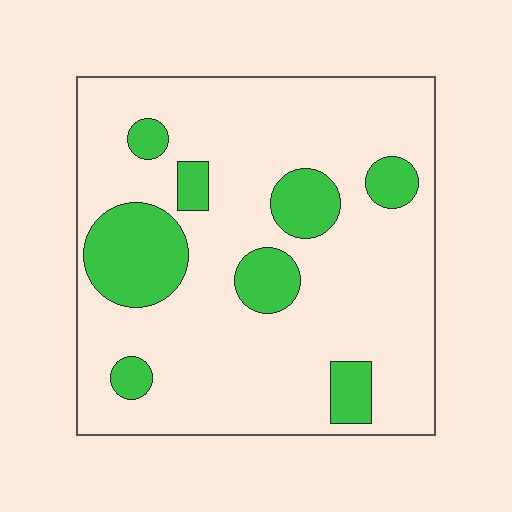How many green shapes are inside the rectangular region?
8.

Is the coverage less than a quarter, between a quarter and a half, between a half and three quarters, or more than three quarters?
Less than a quarter.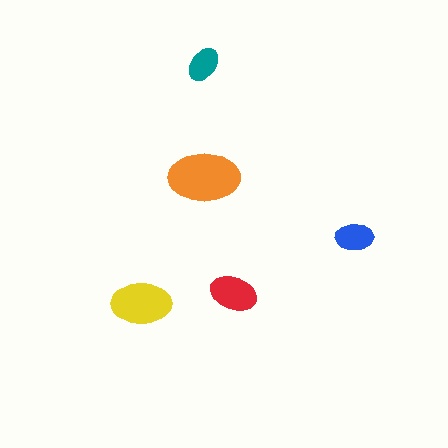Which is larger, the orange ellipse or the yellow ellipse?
The orange one.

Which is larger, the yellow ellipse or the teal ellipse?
The yellow one.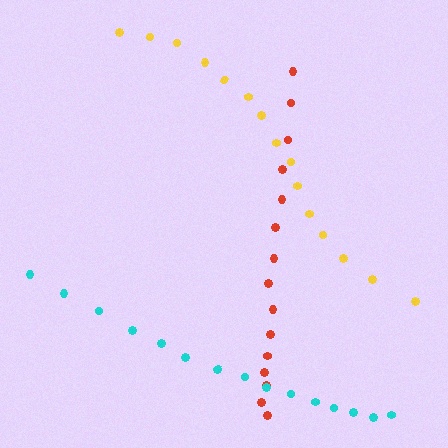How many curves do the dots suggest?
There are 3 distinct paths.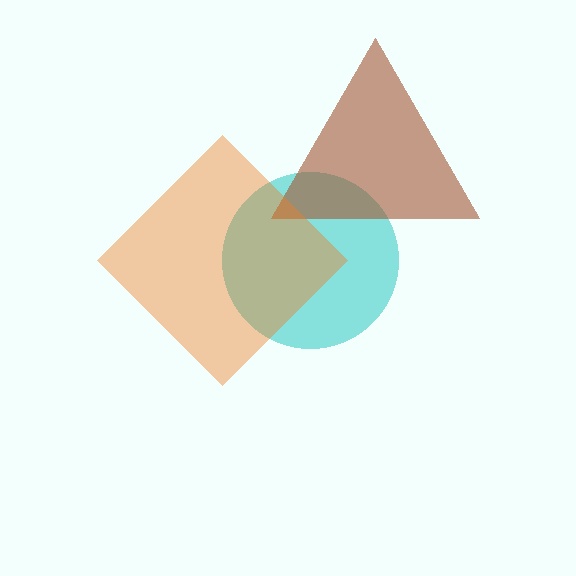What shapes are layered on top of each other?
The layered shapes are: a cyan circle, a brown triangle, an orange diamond.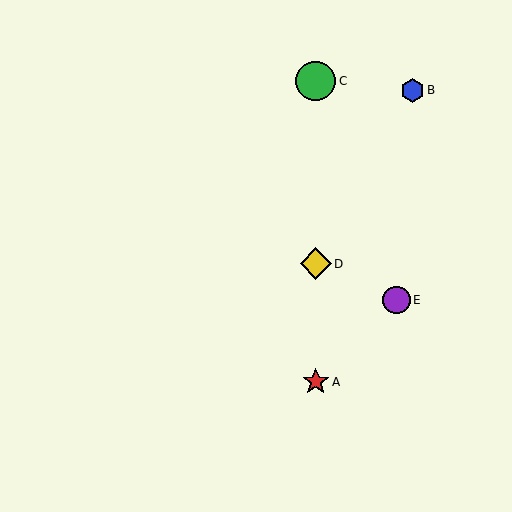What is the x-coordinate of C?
Object C is at x≈316.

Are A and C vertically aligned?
Yes, both are at x≈316.